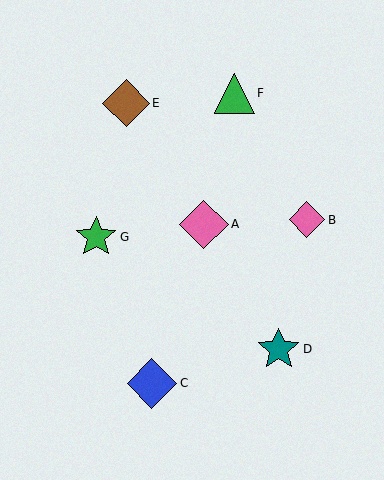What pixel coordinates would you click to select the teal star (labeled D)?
Click at (279, 349) to select the teal star D.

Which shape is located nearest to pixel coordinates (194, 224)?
The pink diamond (labeled A) at (204, 224) is nearest to that location.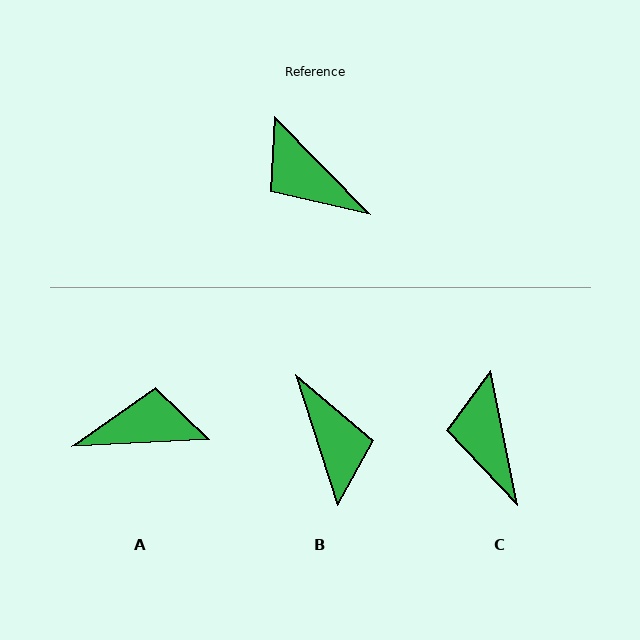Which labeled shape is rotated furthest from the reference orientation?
B, about 154 degrees away.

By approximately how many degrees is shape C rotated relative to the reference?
Approximately 33 degrees clockwise.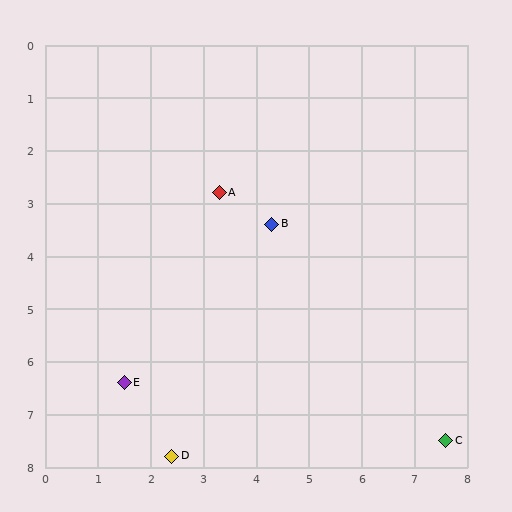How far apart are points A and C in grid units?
Points A and C are about 6.4 grid units apart.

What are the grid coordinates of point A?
Point A is at approximately (3.3, 2.8).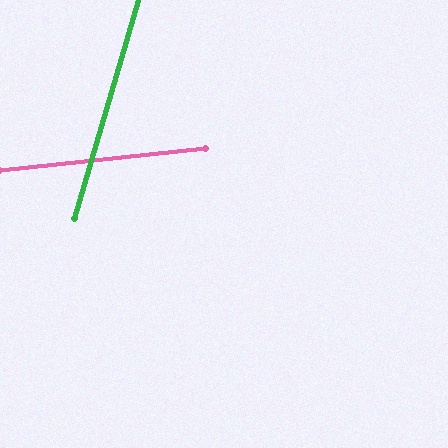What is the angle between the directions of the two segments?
Approximately 67 degrees.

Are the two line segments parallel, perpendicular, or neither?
Neither parallel nor perpendicular — they differ by about 67°.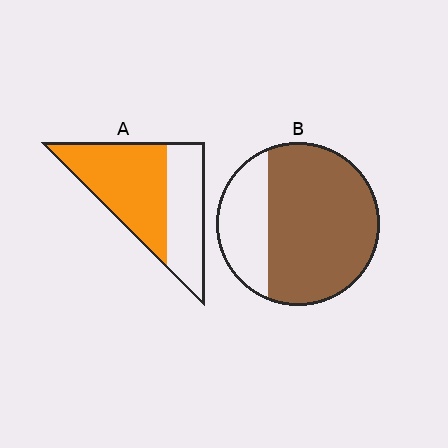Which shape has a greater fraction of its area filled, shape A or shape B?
Shape B.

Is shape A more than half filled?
Yes.